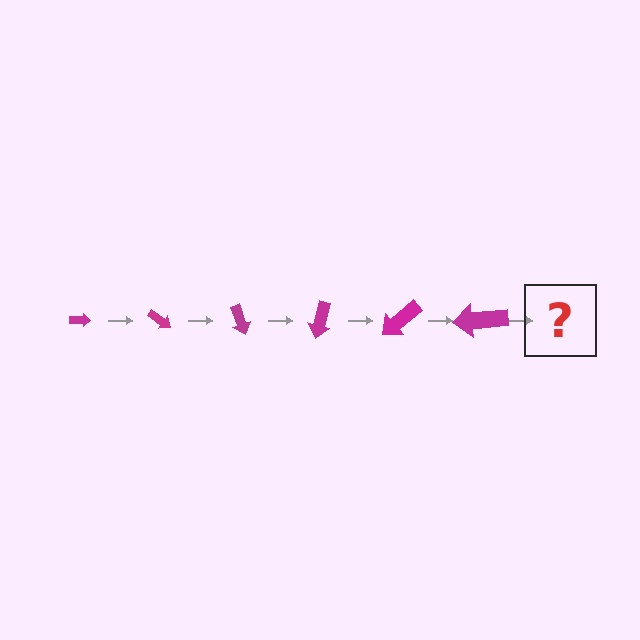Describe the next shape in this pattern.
It should be an arrow, larger than the previous one and rotated 210 degrees from the start.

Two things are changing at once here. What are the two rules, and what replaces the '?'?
The two rules are that the arrow grows larger each step and it rotates 35 degrees each step. The '?' should be an arrow, larger than the previous one and rotated 210 degrees from the start.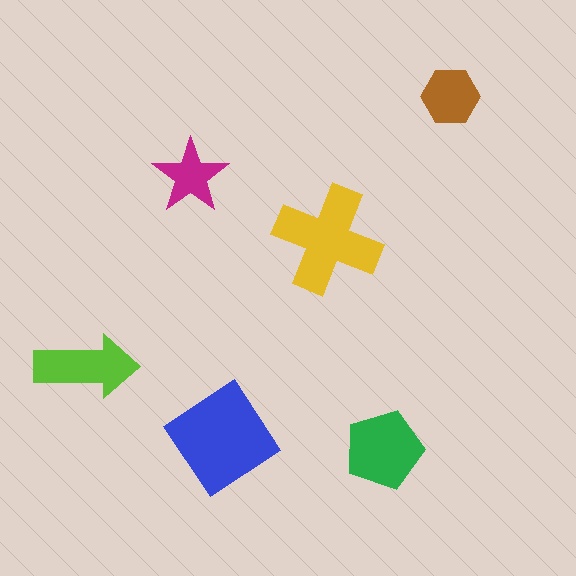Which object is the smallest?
The magenta star.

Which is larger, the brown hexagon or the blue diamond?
The blue diamond.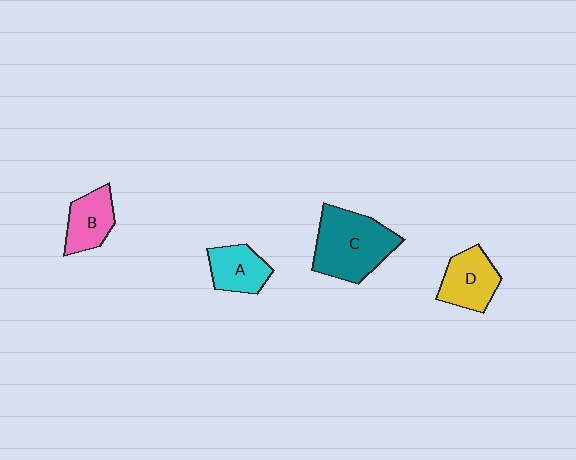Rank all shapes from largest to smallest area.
From largest to smallest: C (teal), D (yellow), B (pink), A (cyan).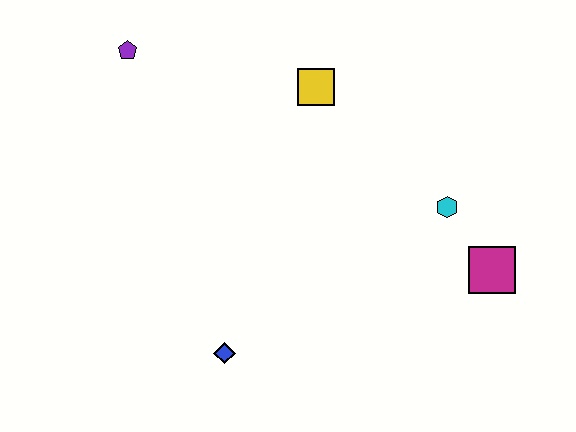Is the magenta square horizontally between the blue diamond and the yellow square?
No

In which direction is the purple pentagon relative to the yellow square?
The purple pentagon is to the left of the yellow square.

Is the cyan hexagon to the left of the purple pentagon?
No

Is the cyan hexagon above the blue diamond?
Yes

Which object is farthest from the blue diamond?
The purple pentagon is farthest from the blue diamond.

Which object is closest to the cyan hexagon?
The magenta square is closest to the cyan hexagon.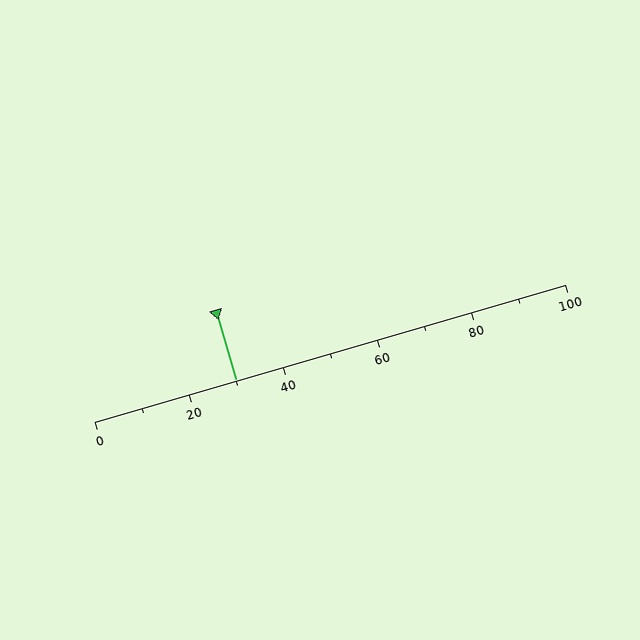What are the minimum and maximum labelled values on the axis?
The axis runs from 0 to 100.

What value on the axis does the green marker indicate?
The marker indicates approximately 30.